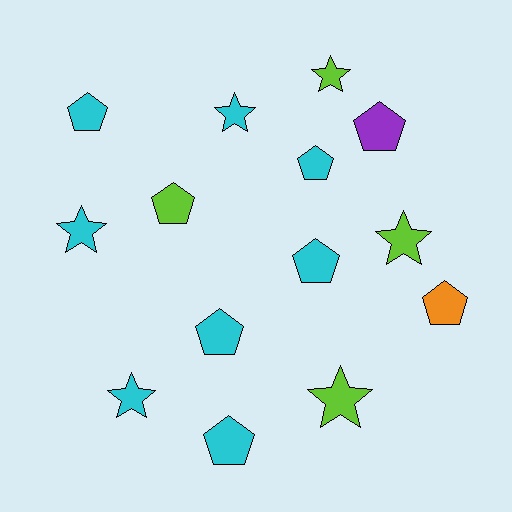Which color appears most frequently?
Cyan, with 8 objects.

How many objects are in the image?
There are 14 objects.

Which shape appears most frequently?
Pentagon, with 8 objects.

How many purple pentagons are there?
There is 1 purple pentagon.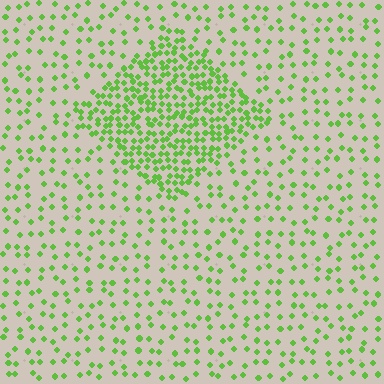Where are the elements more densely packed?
The elements are more densely packed inside the diamond boundary.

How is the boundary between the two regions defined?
The boundary is defined by a change in element density (approximately 2.8x ratio). All elements are the same color, size, and shape.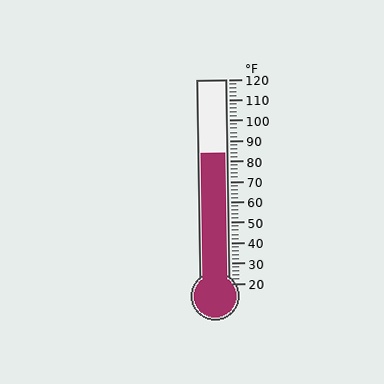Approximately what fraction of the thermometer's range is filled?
The thermometer is filled to approximately 65% of its range.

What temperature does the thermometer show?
The thermometer shows approximately 84°F.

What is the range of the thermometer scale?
The thermometer scale ranges from 20°F to 120°F.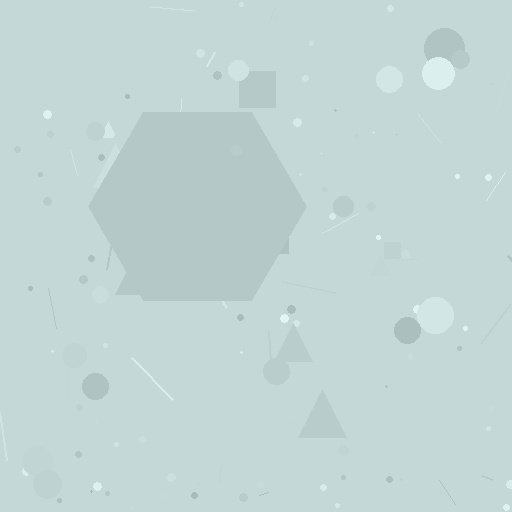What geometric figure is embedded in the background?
A hexagon is embedded in the background.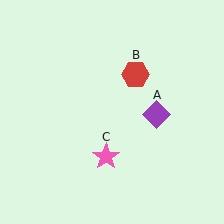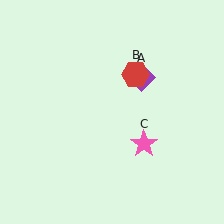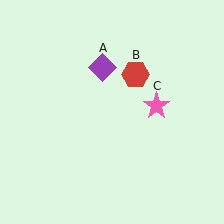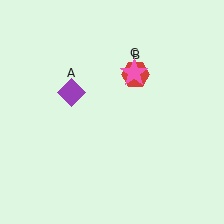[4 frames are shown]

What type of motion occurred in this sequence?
The purple diamond (object A), pink star (object C) rotated counterclockwise around the center of the scene.